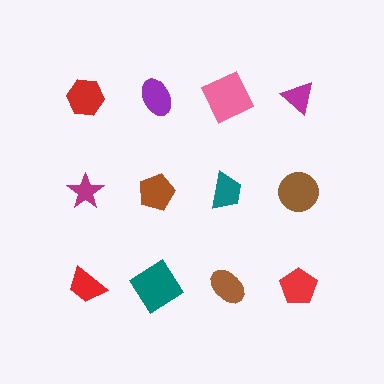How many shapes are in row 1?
4 shapes.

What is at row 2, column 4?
A brown circle.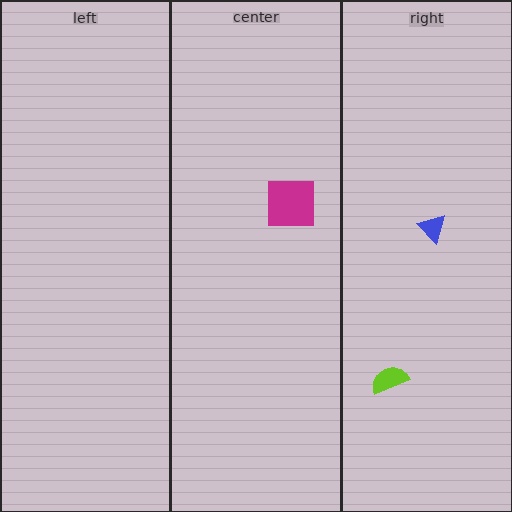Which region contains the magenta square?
The center region.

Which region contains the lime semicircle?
The right region.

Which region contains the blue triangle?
The right region.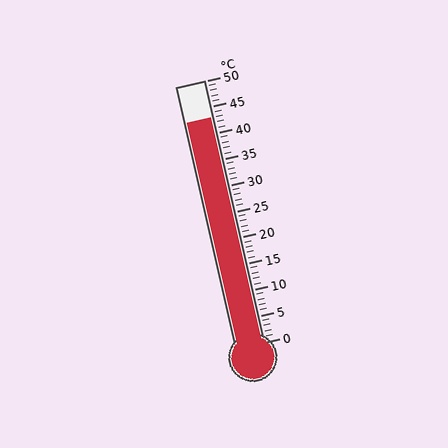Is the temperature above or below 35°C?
The temperature is above 35°C.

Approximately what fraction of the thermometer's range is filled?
The thermometer is filled to approximately 85% of its range.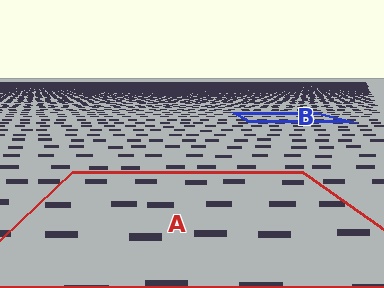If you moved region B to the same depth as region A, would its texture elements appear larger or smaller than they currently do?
They would appear larger. At a closer depth, the same texture elements are projected at a bigger on-screen size.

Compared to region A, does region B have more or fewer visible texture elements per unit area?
Region B has more texture elements per unit area — they are packed more densely because it is farther away.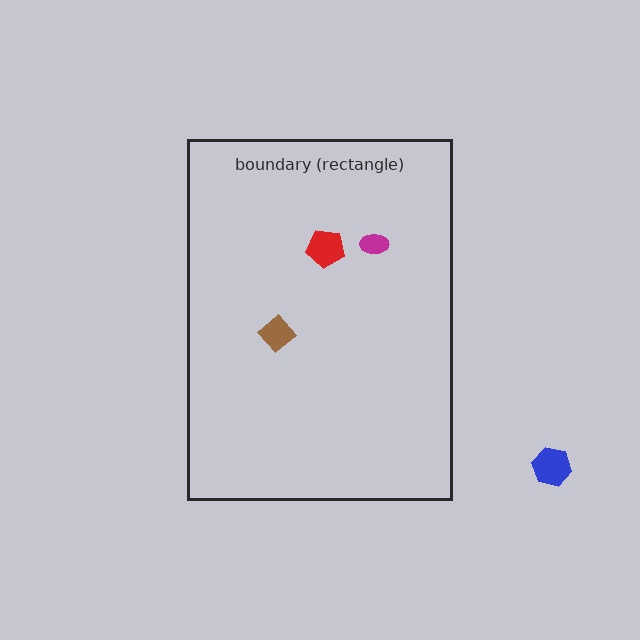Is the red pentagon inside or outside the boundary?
Inside.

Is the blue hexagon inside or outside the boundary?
Outside.